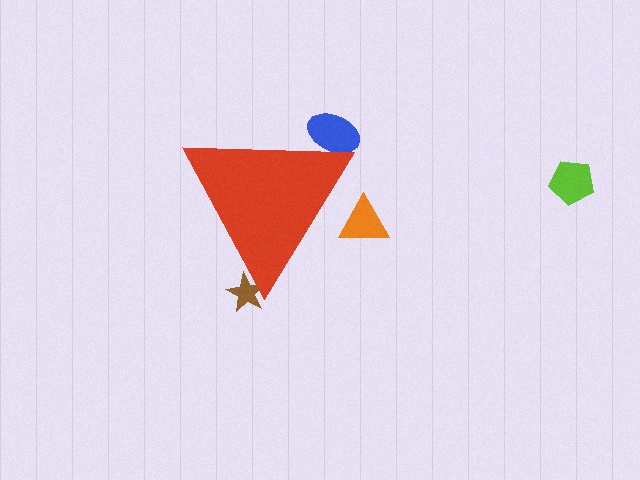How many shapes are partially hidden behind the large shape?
3 shapes are partially hidden.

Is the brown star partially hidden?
Yes, the brown star is partially hidden behind the red triangle.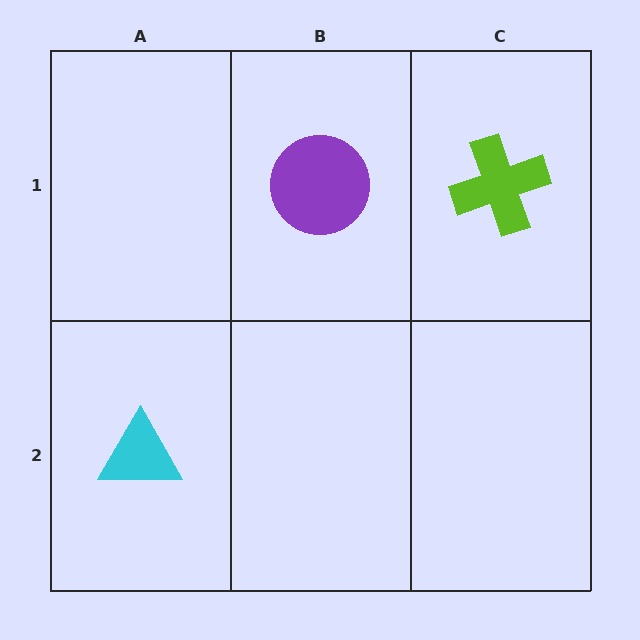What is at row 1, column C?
A lime cross.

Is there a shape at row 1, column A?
No, that cell is empty.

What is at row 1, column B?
A purple circle.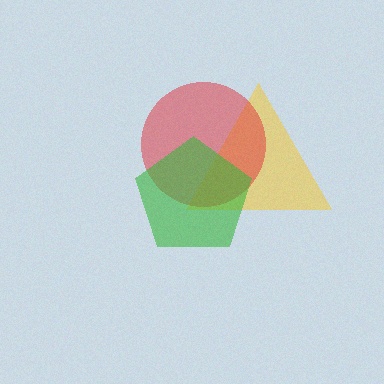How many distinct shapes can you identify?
There are 3 distinct shapes: a yellow triangle, a red circle, a green pentagon.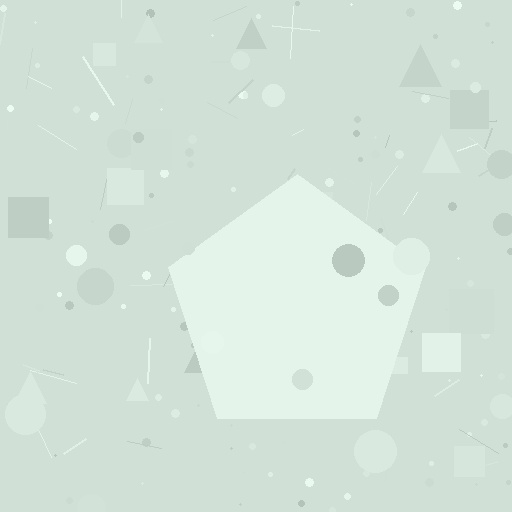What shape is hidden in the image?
A pentagon is hidden in the image.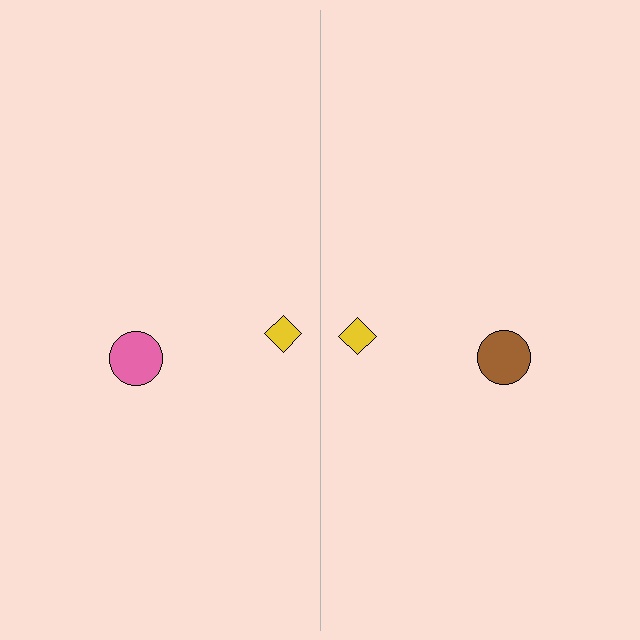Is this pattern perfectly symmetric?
No, the pattern is not perfectly symmetric. The brown circle on the right side breaks the symmetry — its mirror counterpart is pink.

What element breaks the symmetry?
The brown circle on the right side breaks the symmetry — its mirror counterpart is pink.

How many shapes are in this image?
There are 4 shapes in this image.